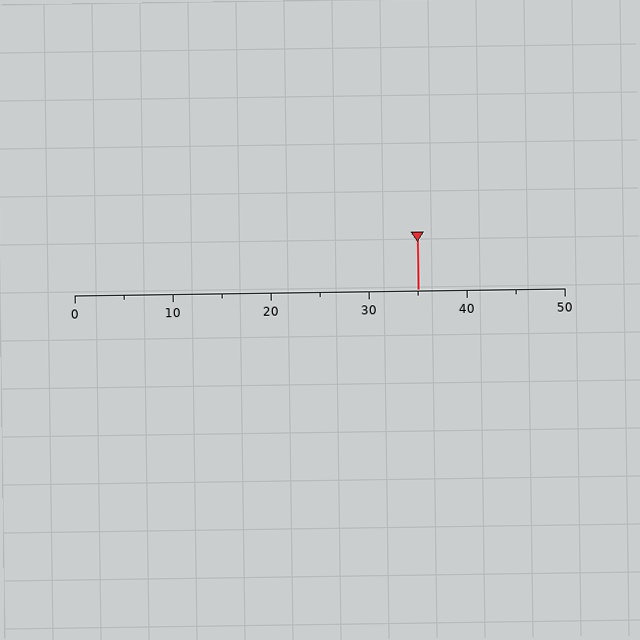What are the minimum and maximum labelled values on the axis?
The axis runs from 0 to 50.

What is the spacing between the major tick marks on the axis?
The major ticks are spaced 10 apart.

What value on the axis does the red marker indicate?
The marker indicates approximately 35.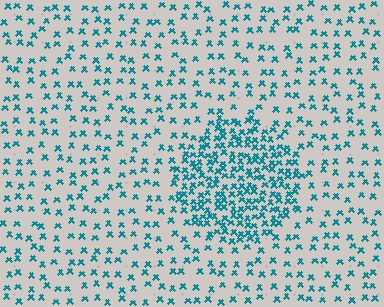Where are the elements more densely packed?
The elements are more densely packed inside the circle boundary.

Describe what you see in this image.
The image contains small teal elements arranged at two different densities. A circle-shaped region is visible where the elements are more densely packed than the surrounding area.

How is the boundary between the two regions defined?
The boundary is defined by a change in element density (approximately 2.6x ratio). All elements are the same color, size, and shape.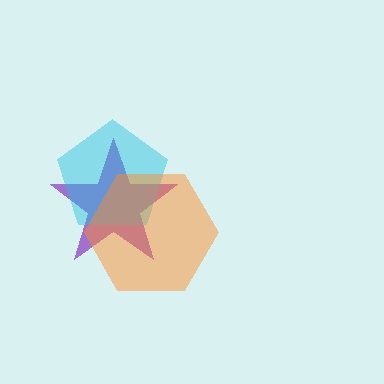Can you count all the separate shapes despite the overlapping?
Yes, there are 3 separate shapes.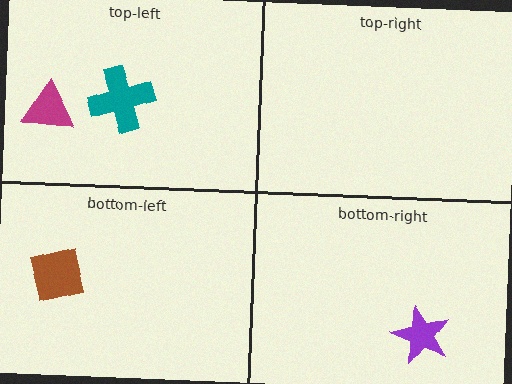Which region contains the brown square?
The bottom-left region.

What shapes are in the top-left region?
The teal cross, the magenta triangle.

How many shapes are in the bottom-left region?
1.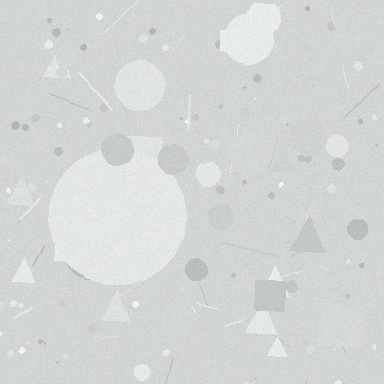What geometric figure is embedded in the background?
A circle is embedded in the background.